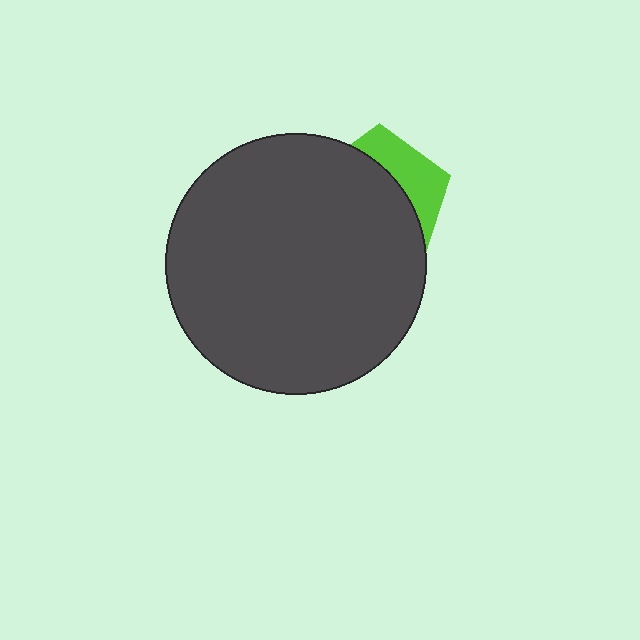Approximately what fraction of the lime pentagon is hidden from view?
Roughly 69% of the lime pentagon is hidden behind the dark gray circle.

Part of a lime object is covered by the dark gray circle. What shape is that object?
It is a pentagon.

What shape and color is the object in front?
The object in front is a dark gray circle.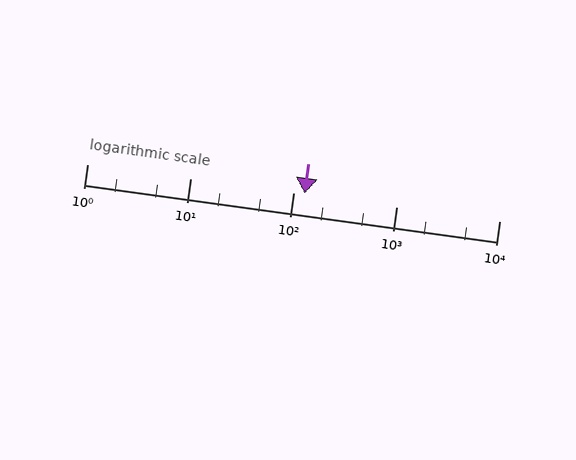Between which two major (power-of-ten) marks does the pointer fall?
The pointer is between 100 and 1000.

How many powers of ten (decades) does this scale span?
The scale spans 4 decades, from 1 to 10000.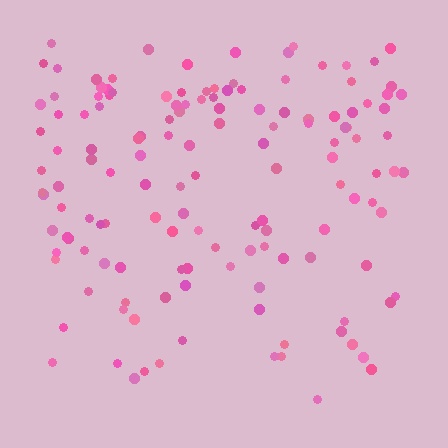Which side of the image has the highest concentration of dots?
The top.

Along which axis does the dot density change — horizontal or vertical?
Vertical.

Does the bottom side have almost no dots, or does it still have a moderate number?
Still a moderate number, just noticeably fewer than the top.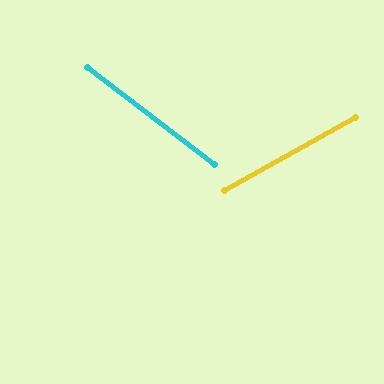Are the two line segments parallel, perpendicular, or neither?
Neither parallel nor perpendicular — they differ by about 67°.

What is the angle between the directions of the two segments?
Approximately 67 degrees.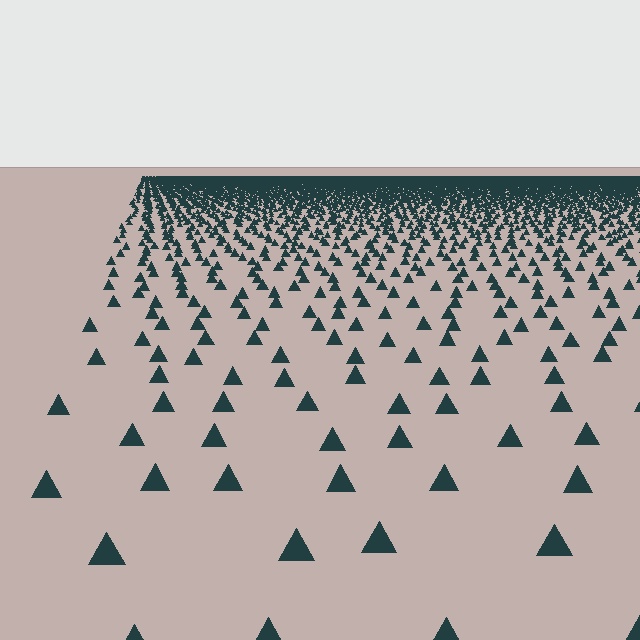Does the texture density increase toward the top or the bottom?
Density increases toward the top.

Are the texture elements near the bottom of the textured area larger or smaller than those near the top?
Larger. Near the bottom, elements are closer to the viewer and appear at a bigger on-screen size.